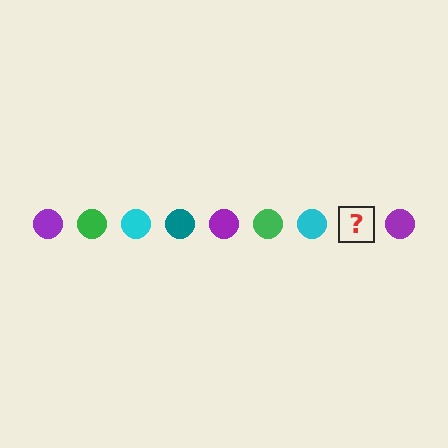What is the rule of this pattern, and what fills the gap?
The rule is that the pattern cycles through purple, green, cyan, teal circles. The gap should be filled with a teal circle.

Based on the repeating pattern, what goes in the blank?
The blank should be a teal circle.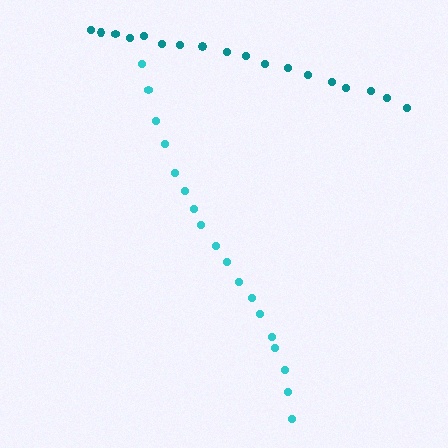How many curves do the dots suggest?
There are 2 distinct paths.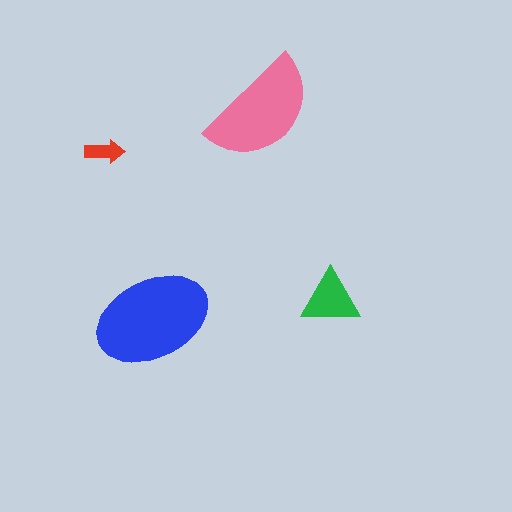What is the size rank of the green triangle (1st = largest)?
3rd.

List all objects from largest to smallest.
The blue ellipse, the pink semicircle, the green triangle, the red arrow.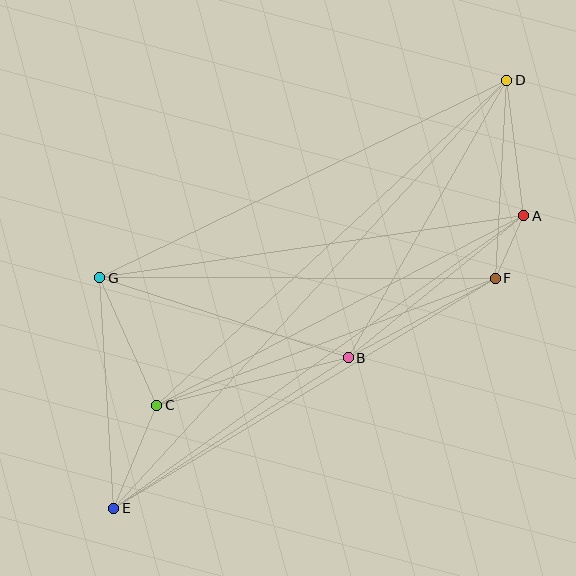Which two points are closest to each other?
Points A and F are closest to each other.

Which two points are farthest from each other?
Points D and E are farthest from each other.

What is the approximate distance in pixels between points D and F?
The distance between D and F is approximately 198 pixels.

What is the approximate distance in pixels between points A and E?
The distance between A and E is approximately 504 pixels.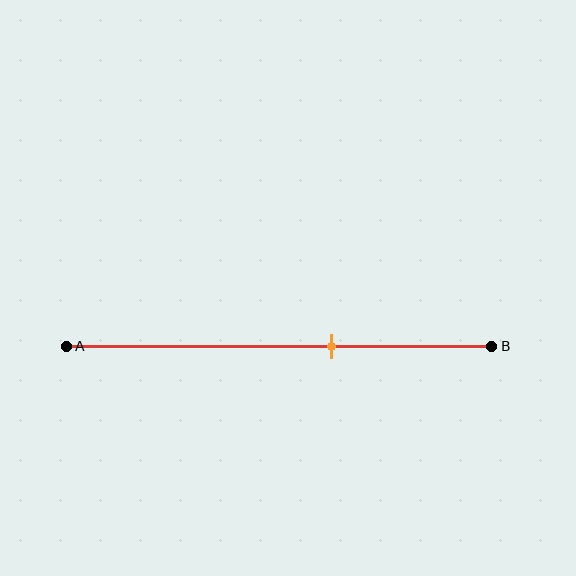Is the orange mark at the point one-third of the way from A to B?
No, the mark is at about 60% from A, not at the 33% one-third point.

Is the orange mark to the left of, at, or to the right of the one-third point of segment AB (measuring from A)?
The orange mark is to the right of the one-third point of segment AB.